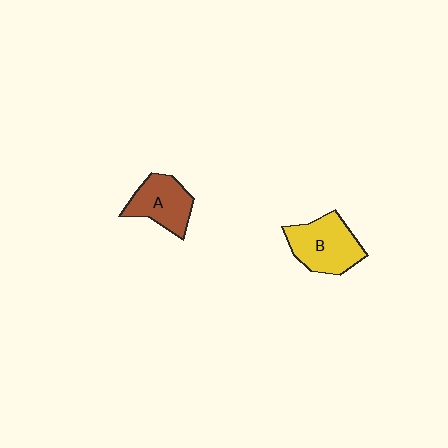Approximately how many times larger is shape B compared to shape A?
Approximately 1.2 times.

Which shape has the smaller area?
Shape A (brown).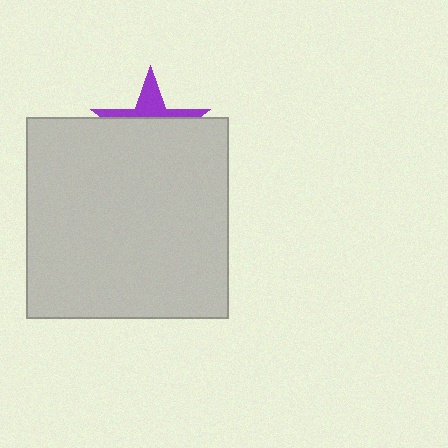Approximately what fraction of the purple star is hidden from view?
Roughly 67% of the purple star is hidden behind the light gray square.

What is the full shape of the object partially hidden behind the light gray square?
The partially hidden object is a purple star.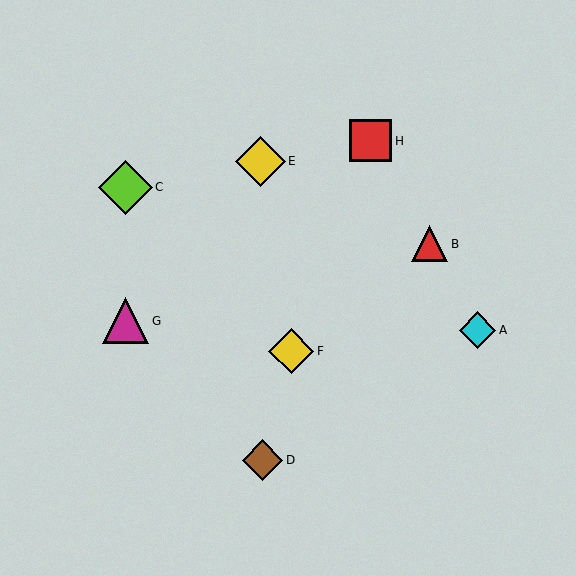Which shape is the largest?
The lime diamond (labeled C) is the largest.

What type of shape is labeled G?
Shape G is a magenta triangle.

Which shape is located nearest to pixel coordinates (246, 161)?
The yellow diamond (labeled E) at (261, 161) is nearest to that location.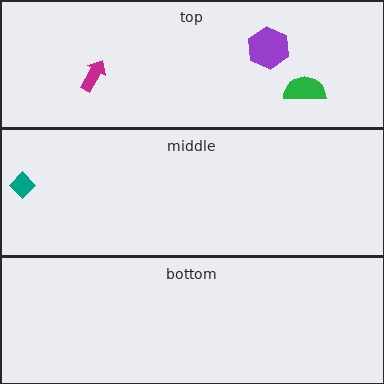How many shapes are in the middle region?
1.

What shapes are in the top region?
The magenta arrow, the green semicircle, the purple hexagon.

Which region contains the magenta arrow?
The top region.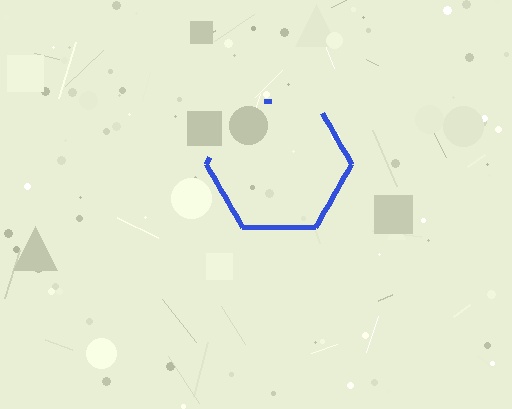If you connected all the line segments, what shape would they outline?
They would outline a hexagon.